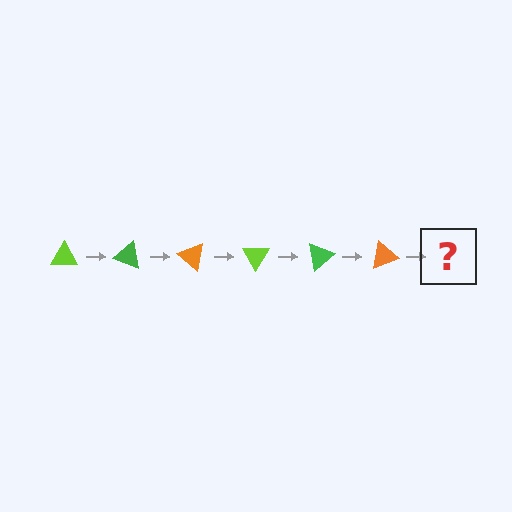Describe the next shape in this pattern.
It should be a lime triangle, rotated 120 degrees from the start.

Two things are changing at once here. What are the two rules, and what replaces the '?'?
The two rules are that it rotates 20 degrees each step and the color cycles through lime, green, and orange. The '?' should be a lime triangle, rotated 120 degrees from the start.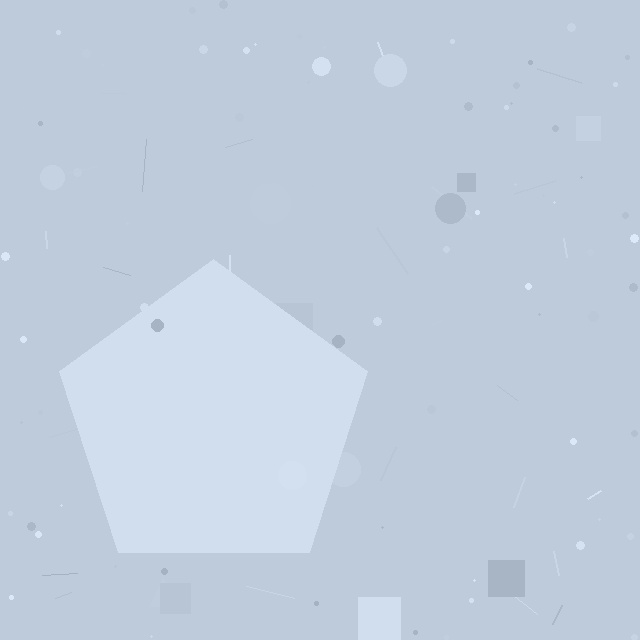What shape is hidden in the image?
A pentagon is hidden in the image.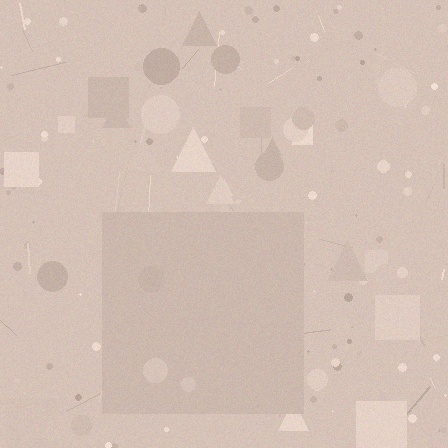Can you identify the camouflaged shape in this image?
The camouflaged shape is a square.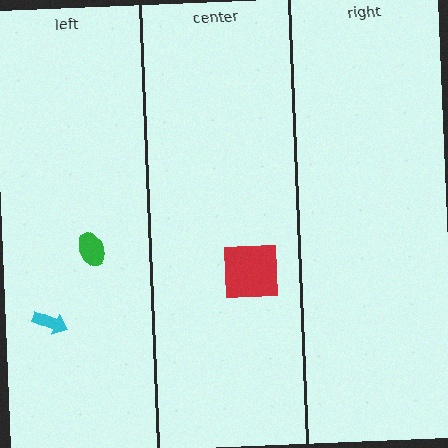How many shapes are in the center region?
1.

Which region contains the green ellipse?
The left region.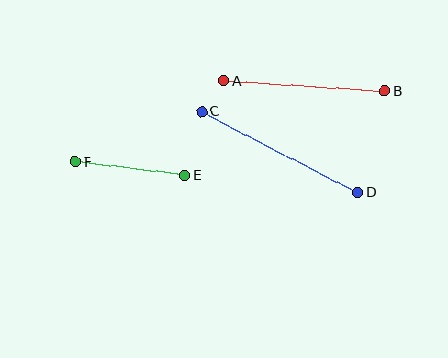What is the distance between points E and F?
The distance is approximately 110 pixels.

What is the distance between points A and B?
The distance is approximately 162 pixels.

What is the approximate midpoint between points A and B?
The midpoint is at approximately (304, 86) pixels.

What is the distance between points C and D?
The distance is approximately 176 pixels.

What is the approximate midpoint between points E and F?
The midpoint is at approximately (130, 169) pixels.